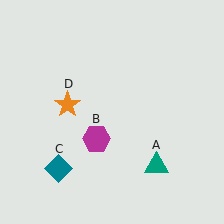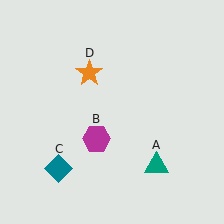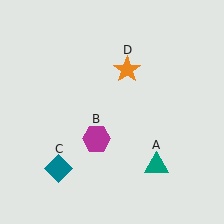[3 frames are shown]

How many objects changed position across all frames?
1 object changed position: orange star (object D).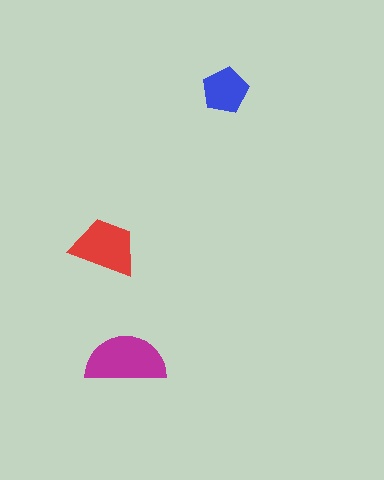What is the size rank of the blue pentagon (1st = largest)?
3rd.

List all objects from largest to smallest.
The magenta semicircle, the red trapezoid, the blue pentagon.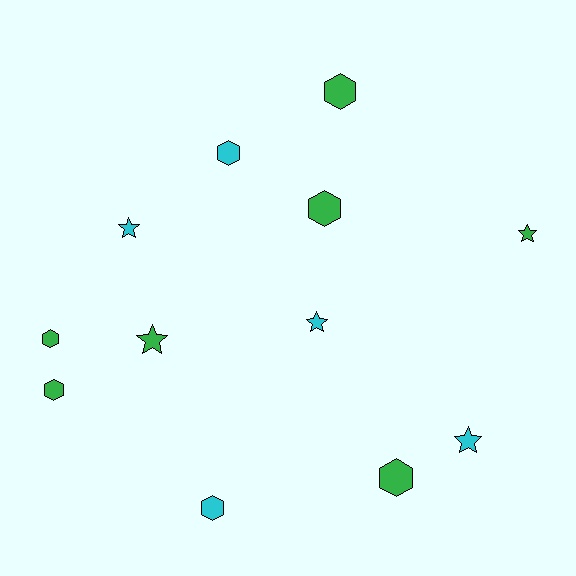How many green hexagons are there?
There are 5 green hexagons.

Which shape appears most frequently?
Hexagon, with 7 objects.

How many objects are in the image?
There are 12 objects.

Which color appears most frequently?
Green, with 7 objects.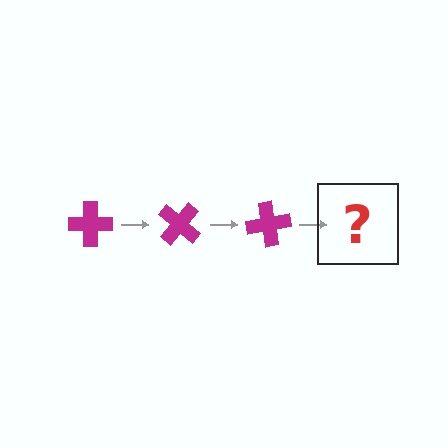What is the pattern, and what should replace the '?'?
The pattern is that the cross rotates 40 degrees each step. The '?' should be a magenta cross rotated 120 degrees.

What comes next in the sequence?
The next element should be a magenta cross rotated 120 degrees.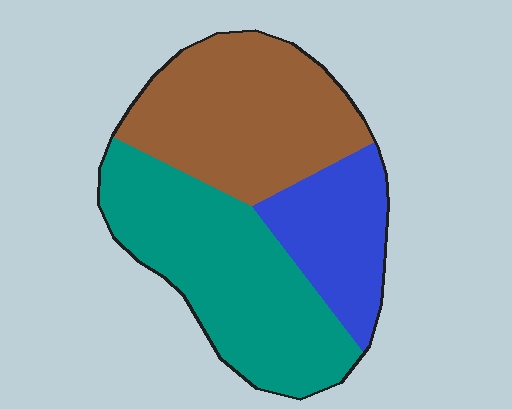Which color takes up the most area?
Teal, at roughly 40%.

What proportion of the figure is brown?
Brown covers about 40% of the figure.